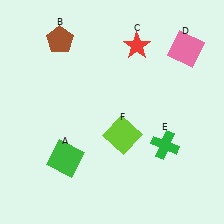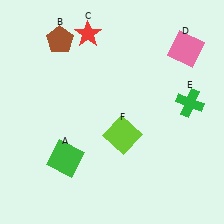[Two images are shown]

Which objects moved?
The objects that moved are: the red star (C), the green cross (E).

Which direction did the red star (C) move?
The red star (C) moved left.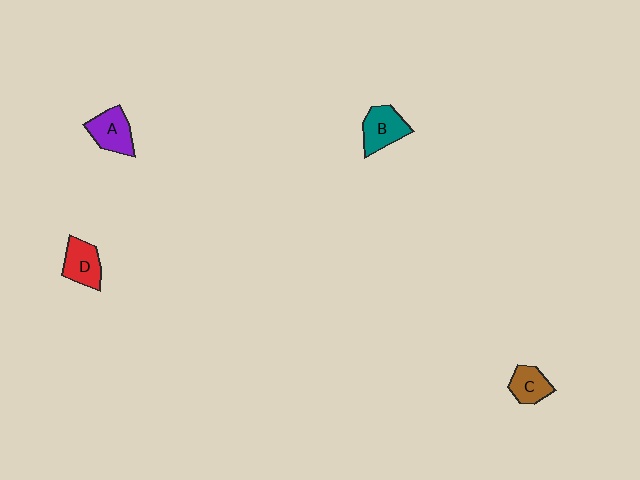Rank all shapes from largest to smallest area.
From largest to smallest: B (teal), A (purple), D (red), C (brown).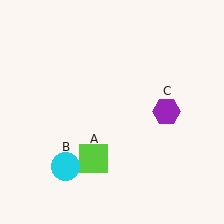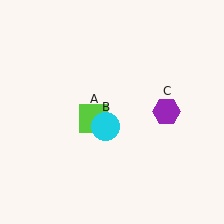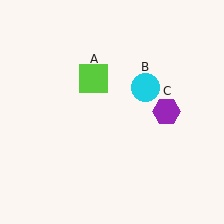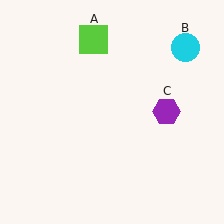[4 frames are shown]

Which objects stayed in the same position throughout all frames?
Purple hexagon (object C) remained stationary.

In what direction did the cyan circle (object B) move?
The cyan circle (object B) moved up and to the right.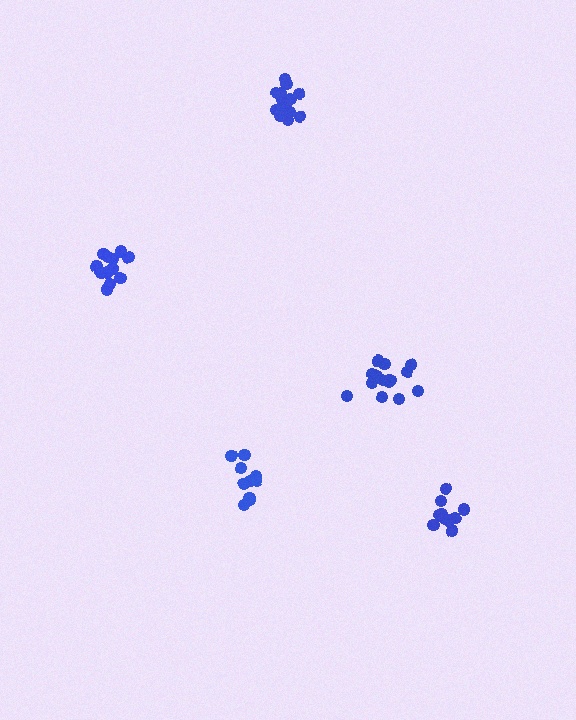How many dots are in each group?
Group 1: 11 dots, Group 2: 14 dots, Group 3: 11 dots, Group 4: 16 dots, Group 5: 16 dots (68 total).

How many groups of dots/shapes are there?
There are 5 groups.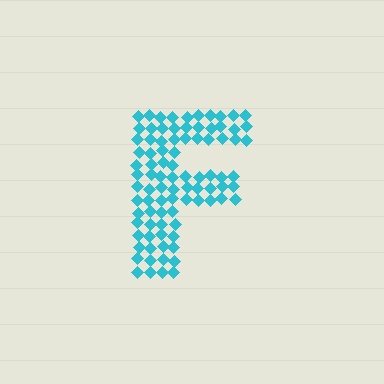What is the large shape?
The large shape is the letter F.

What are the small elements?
The small elements are diamonds.